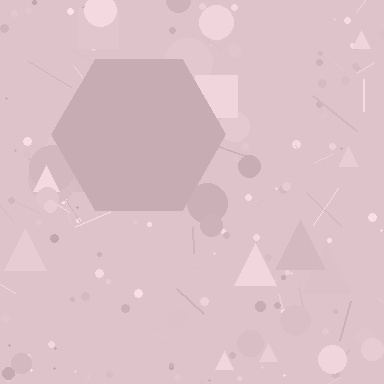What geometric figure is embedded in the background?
A hexagon is embedded in the background.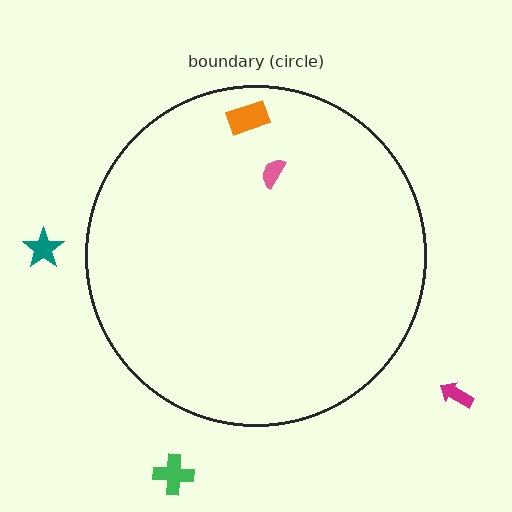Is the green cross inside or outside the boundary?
Outside.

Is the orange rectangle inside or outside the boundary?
Inside.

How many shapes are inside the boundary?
2 inside, 3 outside.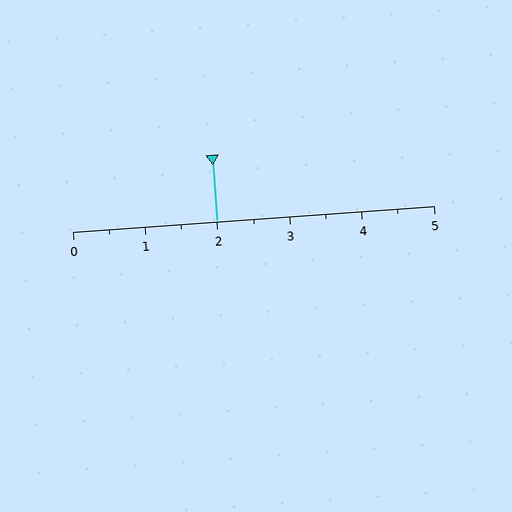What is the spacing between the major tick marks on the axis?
The major ticks are spaced 1 apart.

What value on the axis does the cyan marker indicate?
The marker indicates approximately 2.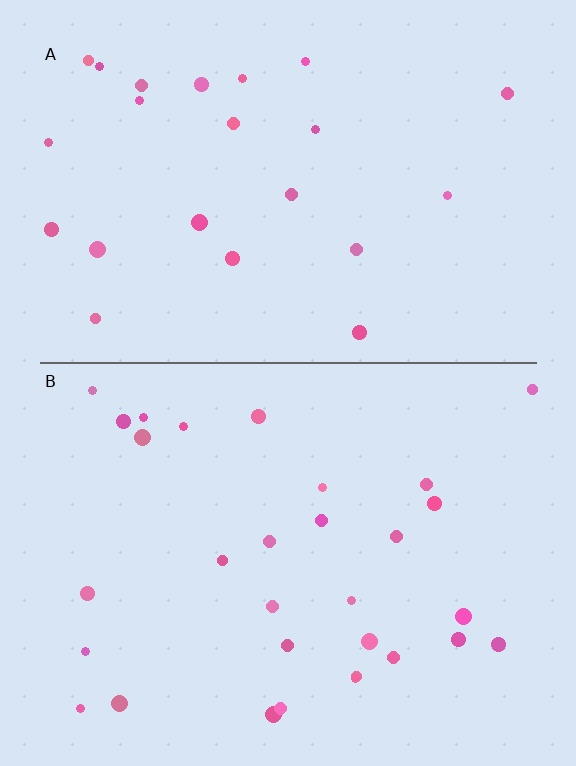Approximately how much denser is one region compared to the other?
Approximately 1.3× — region B over region A.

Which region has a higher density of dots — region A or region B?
B (the bottom).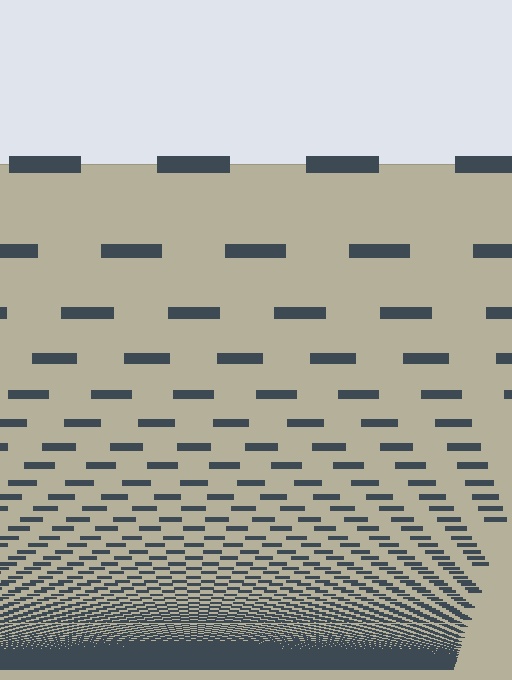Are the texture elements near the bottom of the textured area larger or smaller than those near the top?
Smaller. The gradient is inverted — elements near the bottom are smaller and denser.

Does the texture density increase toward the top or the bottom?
Density increases toward the bottom.